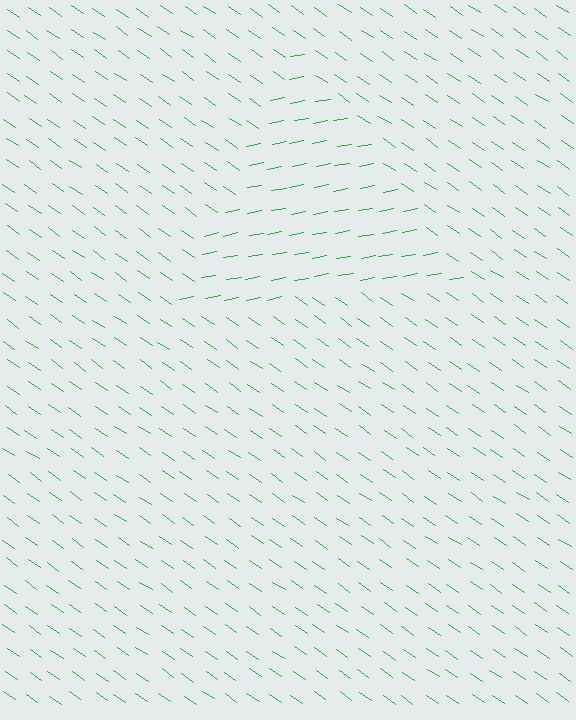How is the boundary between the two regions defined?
The boundary is defined purely by a change in line orientation (approximately 45 degrees difference). All lines are the same color and thickness.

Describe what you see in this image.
The image is filled with small green line segments. A triangle region in the image has lines oriented differently from the surrounding lines, creating a visible texture boundary.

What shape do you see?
I see a triangle.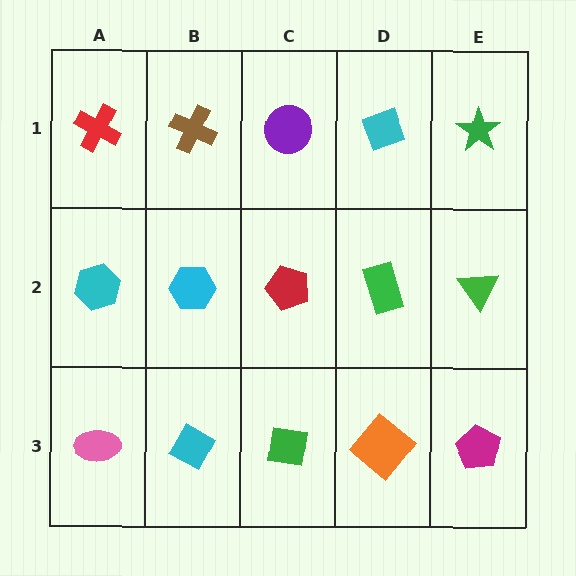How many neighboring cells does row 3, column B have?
3.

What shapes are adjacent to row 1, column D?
A green rectangle (row 2, column D), a purple circle (row 1, column C), a green star (row 1, column E).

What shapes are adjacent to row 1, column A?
A cyan hexagon (row 2, column A), a brown cross (row 1, column B).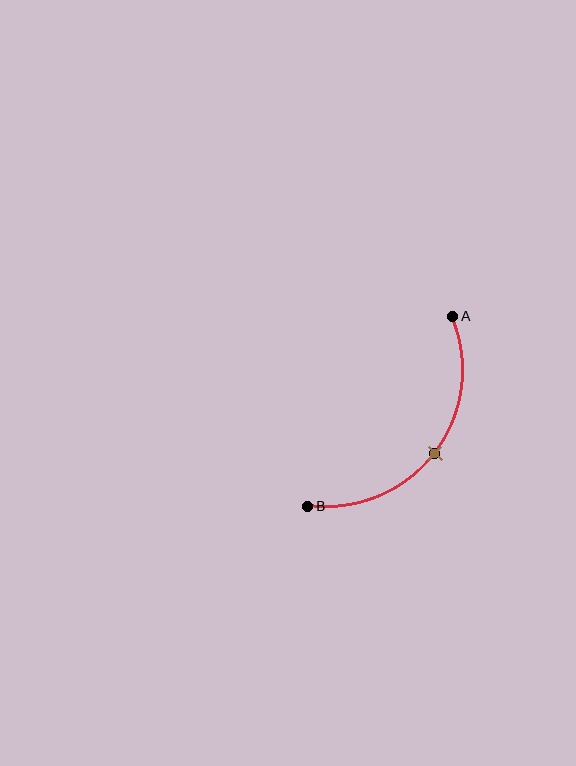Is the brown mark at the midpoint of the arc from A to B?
Yes. The brown mark lies on the arc at equal arc-length from both A and B — it is the arc midpoint.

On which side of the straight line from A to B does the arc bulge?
The arc bulges below and to the right of the straight line connecting A and B.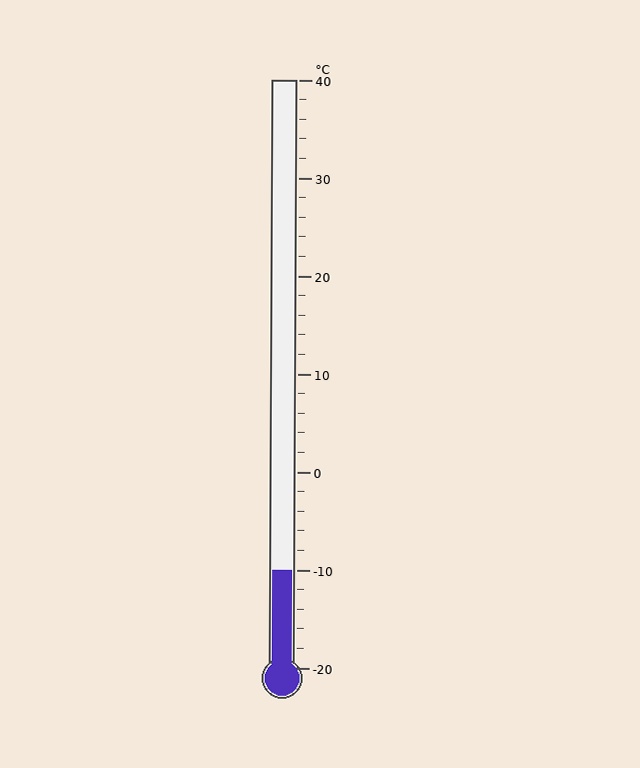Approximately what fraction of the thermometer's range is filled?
The thermometer is filled to approximately 15% of its range.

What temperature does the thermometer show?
The thermometer shows approximately -10°C.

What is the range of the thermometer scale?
The thermometer scale ranges from -20°C to 40°C.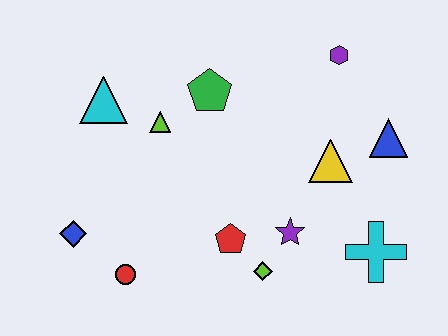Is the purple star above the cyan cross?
Yes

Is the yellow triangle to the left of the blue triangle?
Yes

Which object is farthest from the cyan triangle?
The cyan cross is farthest from the cyan triangle.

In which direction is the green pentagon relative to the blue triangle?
The green pentagon is to the left of the blue triangle.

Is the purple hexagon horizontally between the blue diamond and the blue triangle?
Yes